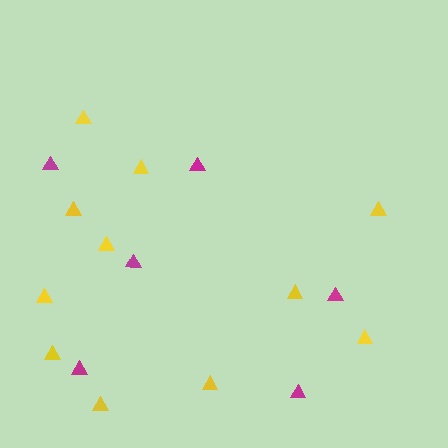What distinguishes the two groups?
There are 2 groups: one group of yellow triangles (11) and one group of magenta triangles (6).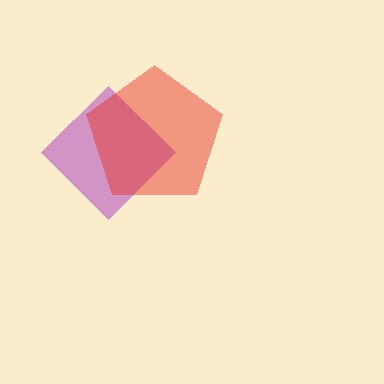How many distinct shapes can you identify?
There are 2 distinct shapes: a purple diamond, a red pentagon.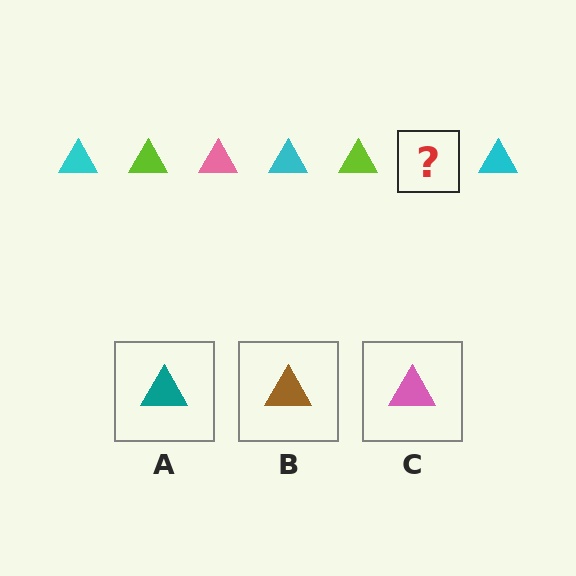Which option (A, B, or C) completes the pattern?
C.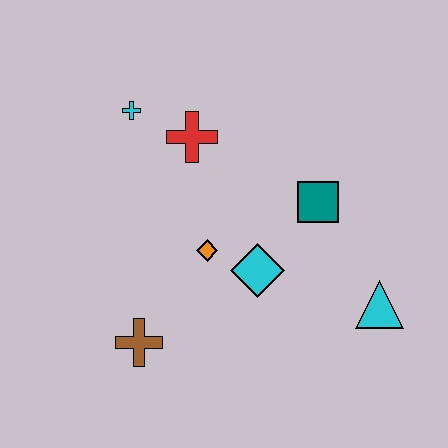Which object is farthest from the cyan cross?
The cyan triangle is farthest from the cyan cross.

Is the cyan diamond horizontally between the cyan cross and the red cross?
No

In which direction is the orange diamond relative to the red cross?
The orange diamond is below the red cross.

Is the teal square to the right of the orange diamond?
Yes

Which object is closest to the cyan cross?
The red cross is closest to the cyan cross.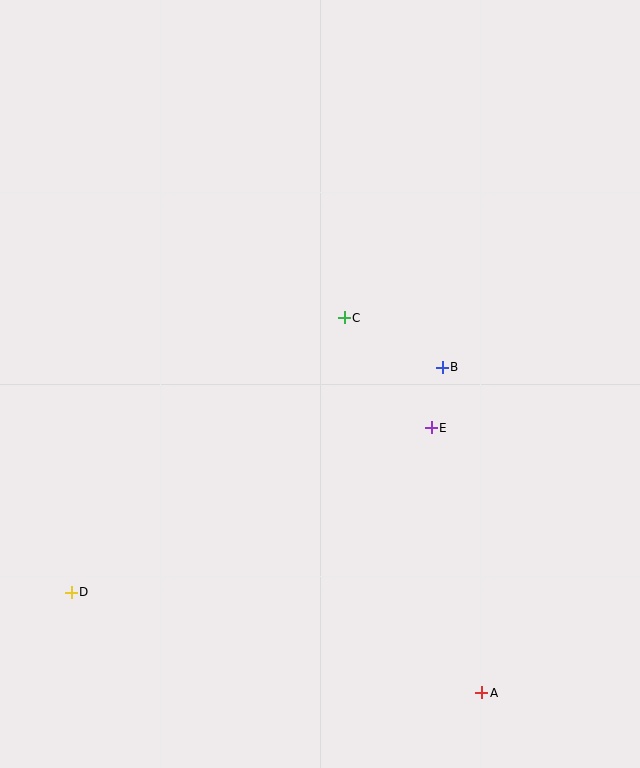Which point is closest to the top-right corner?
Point B is closest to the top-right corner.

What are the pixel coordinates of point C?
Point C is at (344, 318).